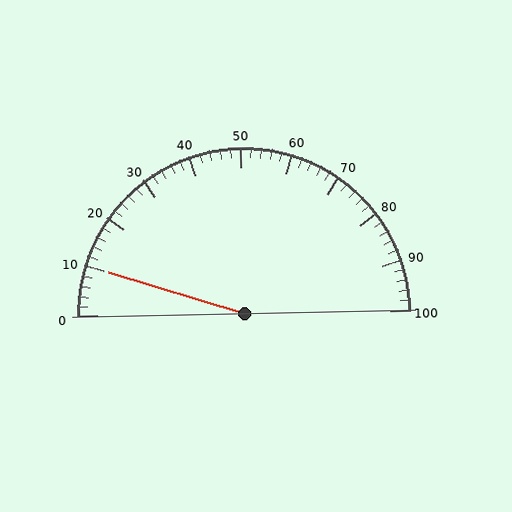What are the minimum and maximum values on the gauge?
The gauge ranges from 0 to 100.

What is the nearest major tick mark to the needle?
The nearest major tick mark is 10.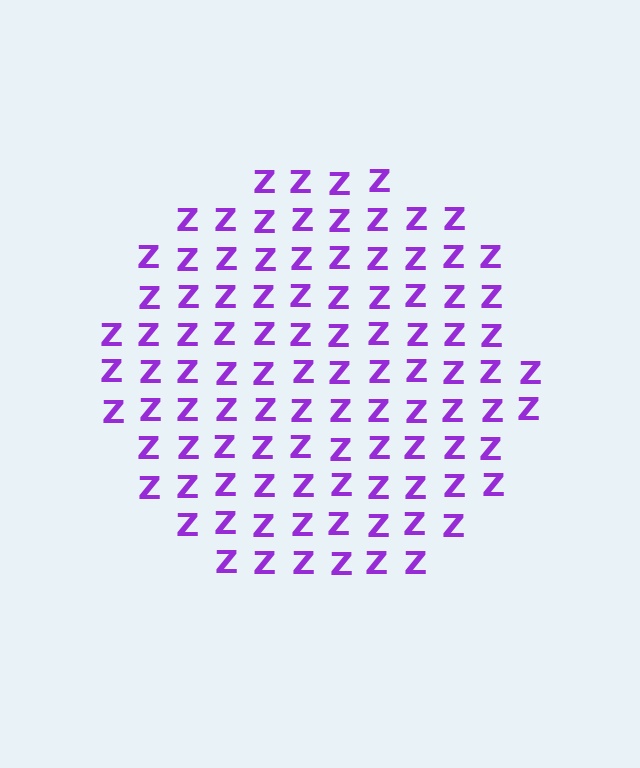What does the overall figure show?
The overall figure shows a circle.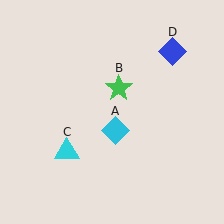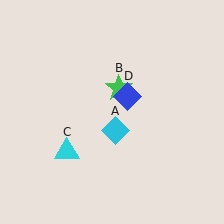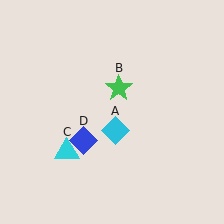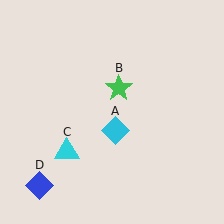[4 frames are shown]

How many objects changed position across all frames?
1 object changed position: blue diamond (object D).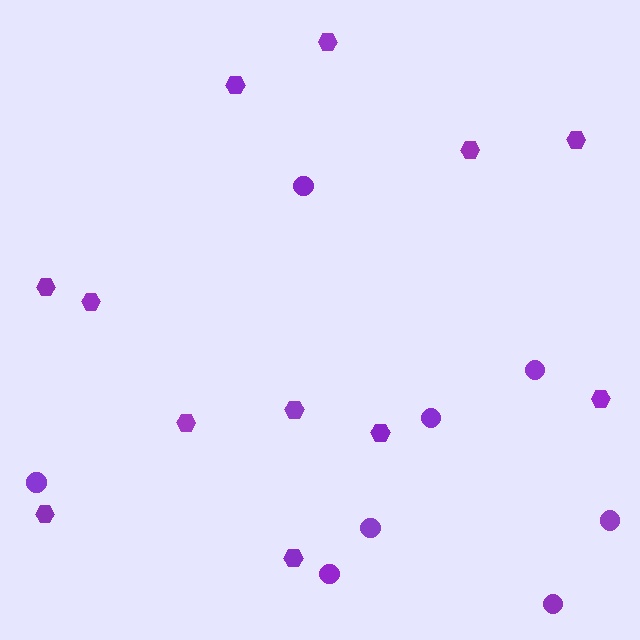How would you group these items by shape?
There are 2 groups: one group of circles (8) and one group of hexagons (12).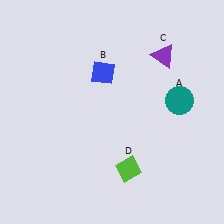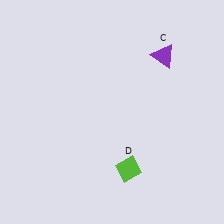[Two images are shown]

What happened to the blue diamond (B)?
The blue diamond (B) was removed in Image 2. It was in the top-left area of Image 1.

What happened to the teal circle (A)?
The teal circle (A) was removed in Image 2. It was in the top-right area of Image 1.